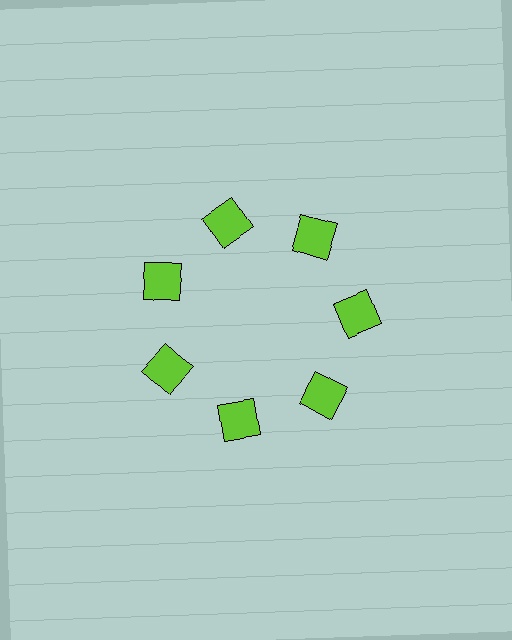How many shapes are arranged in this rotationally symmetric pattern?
There are 7 shapes, arranged in 7 groups of 1.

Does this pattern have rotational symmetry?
Yes, this pattern has 7-fold rotational symmetry. It looks the same after rotating 51 degrees around the center.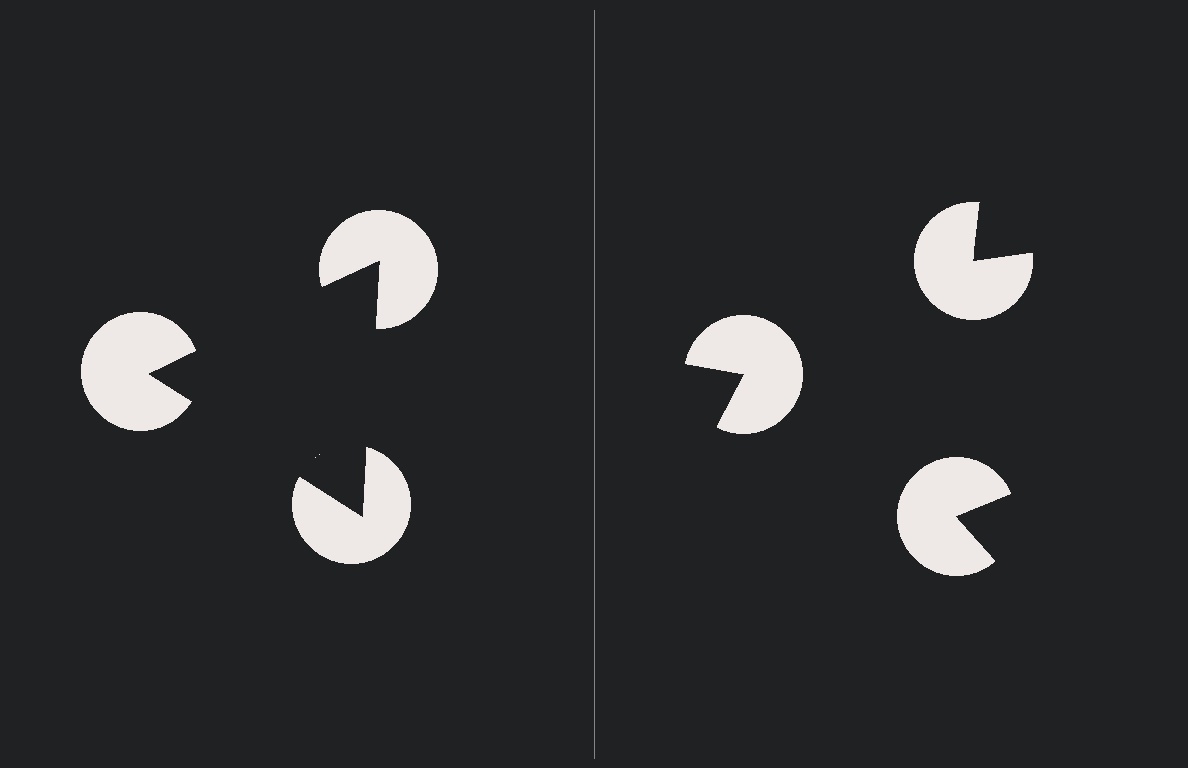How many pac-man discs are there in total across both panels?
6 — 3 on each side.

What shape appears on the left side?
An illusory triangle.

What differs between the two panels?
The pac-man discs are positioned identically on both sides; only the wedge orientations differ. On the left they align to a triangle; on the right they are misaligned.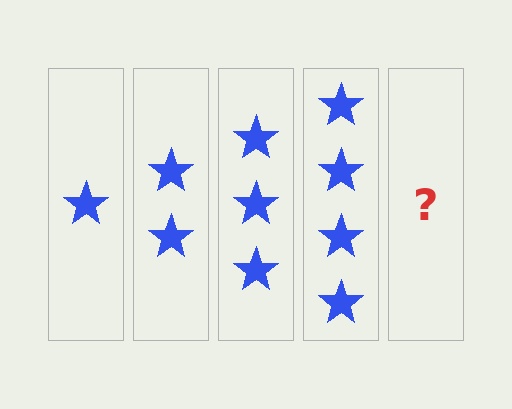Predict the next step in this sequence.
The next step is 5 stars.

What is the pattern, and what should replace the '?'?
The pattern is that each step adds one more star. The '?' should be 5 stars.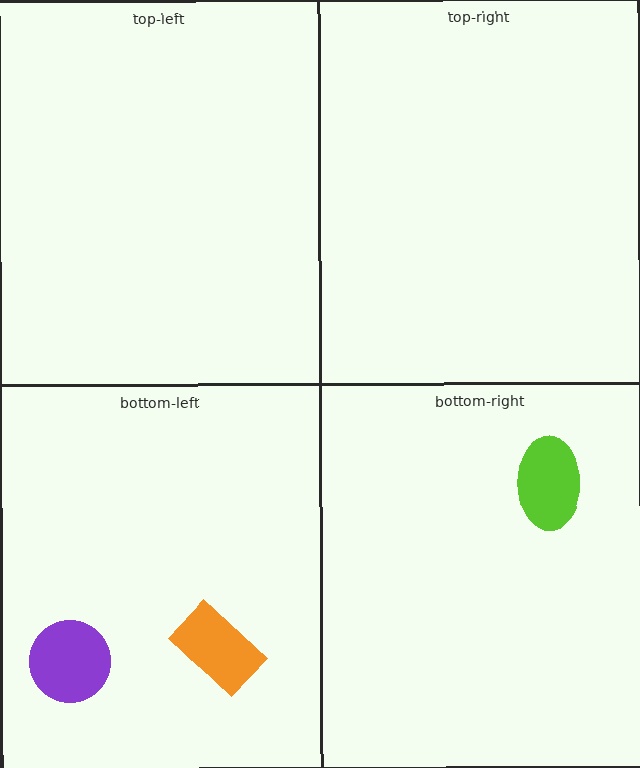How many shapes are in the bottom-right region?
1.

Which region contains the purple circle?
The bottom-left region.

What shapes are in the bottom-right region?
The lime ellipse.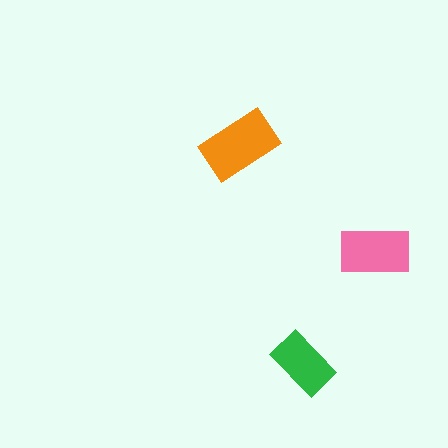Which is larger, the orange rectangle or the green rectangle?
The orange one.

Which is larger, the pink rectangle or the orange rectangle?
The orange one.